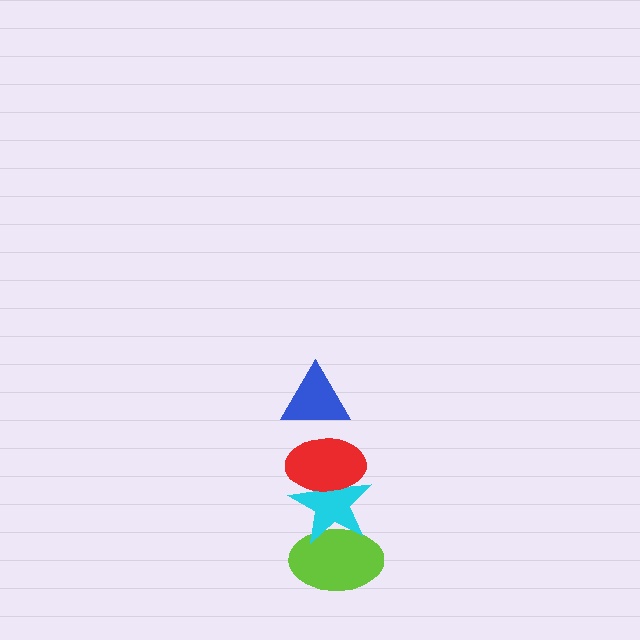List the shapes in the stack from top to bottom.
From top to bottom: the blue triangle, the red ellipse, the cyan star, the lime ellipse.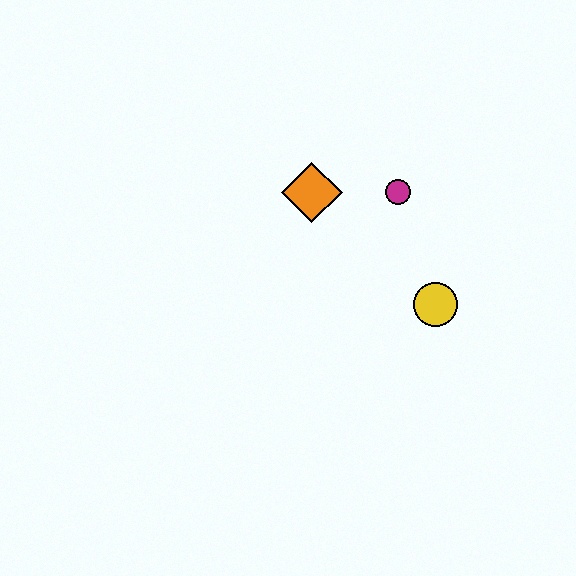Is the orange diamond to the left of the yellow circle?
Yes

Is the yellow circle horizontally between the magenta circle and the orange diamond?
No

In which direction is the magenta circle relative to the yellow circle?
The magenta circle is above the yellow circle.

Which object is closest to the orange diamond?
The magenta circle is closest to the orange diamond.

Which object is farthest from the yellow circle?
The orange diamond is farthest from the yellow circle.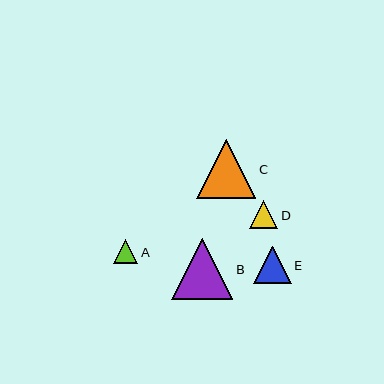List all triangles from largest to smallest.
From largest to smallest: B, C, E, D, A.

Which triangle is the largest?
Triangle B is the largest with a size of approximately 61 pixels.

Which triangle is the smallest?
Triangle A is the smallest with a size of approximately 24 pixels.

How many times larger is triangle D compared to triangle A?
Triangle D is approximately 1.2 times the size of triangle A.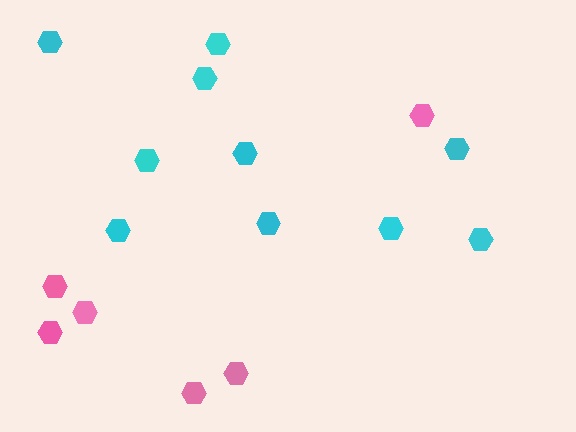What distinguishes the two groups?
There are 2 groups: one group of pink hexagons (6) and one group of cyan hexagons (10).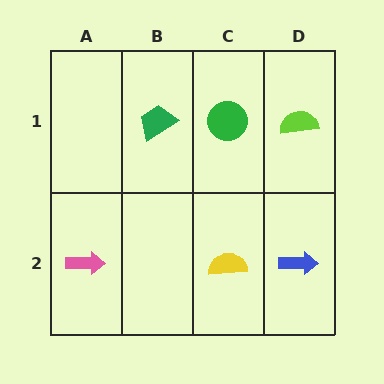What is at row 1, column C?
A green circle.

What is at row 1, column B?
A green trapezoid.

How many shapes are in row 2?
3 shapes.